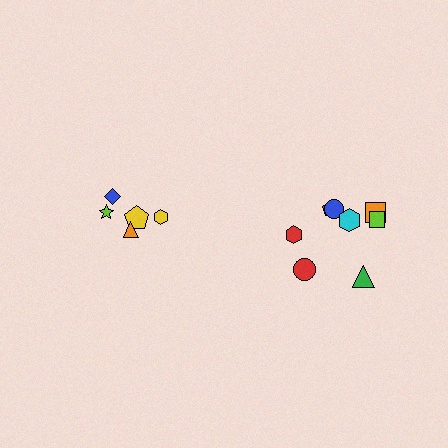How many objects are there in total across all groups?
There are 13 objects.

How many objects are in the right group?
There are 8 objects.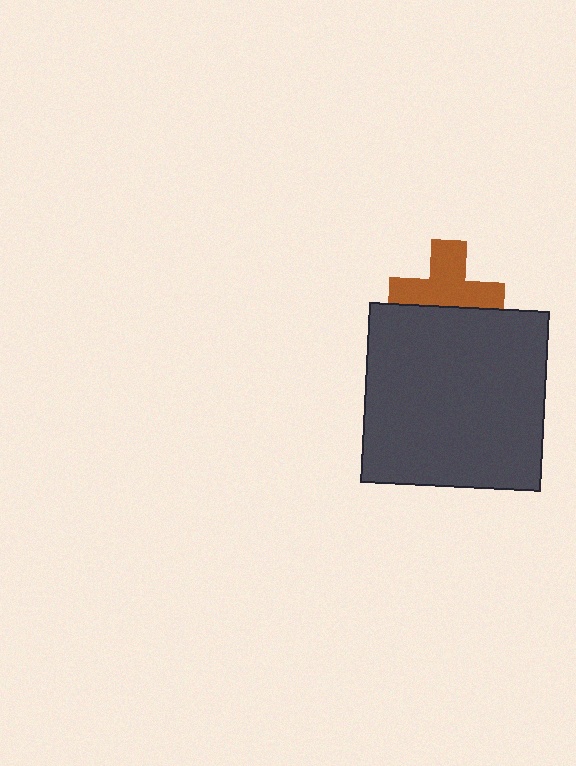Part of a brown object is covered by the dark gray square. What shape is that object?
It is a cross.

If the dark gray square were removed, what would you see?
You would see the complete brown cross.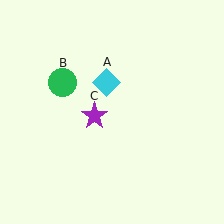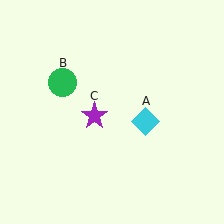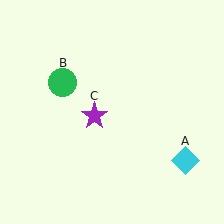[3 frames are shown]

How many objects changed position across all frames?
1 object changed position: cyan diamond (object A).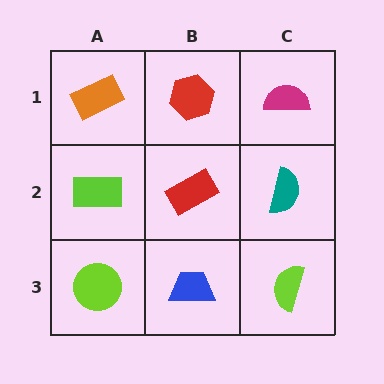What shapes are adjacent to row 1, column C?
A teal semicircle (row 2, column C), a red hexagon (row 1, column B).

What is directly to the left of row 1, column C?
A red hexagon.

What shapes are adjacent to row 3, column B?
A red rectangle (row 2, column B), a lime circle (row 3, column A), a lime semicircle (row 3, column C).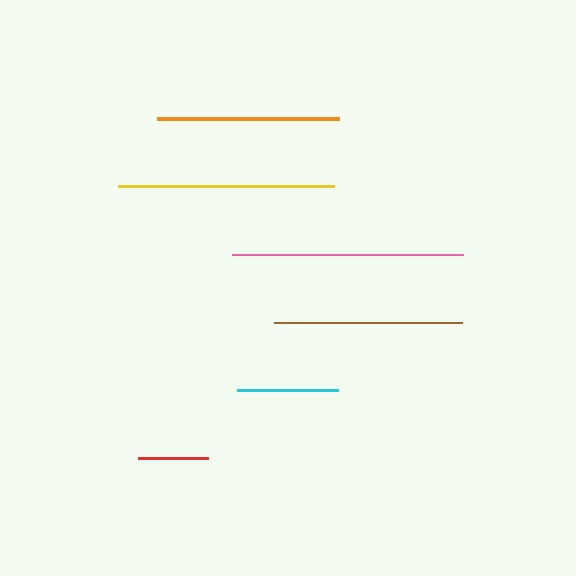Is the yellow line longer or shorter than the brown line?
The yellow line is longer than the brown line.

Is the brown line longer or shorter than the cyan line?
The brown line is longer than the cyan line.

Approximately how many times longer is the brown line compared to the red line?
The brown line is approximately 2.7 times the length of the red line.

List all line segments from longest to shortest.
From longest to shortest: pink, yellow, brown, orange, cyan, red.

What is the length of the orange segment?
The orange segment is approximately 182 pixels long.